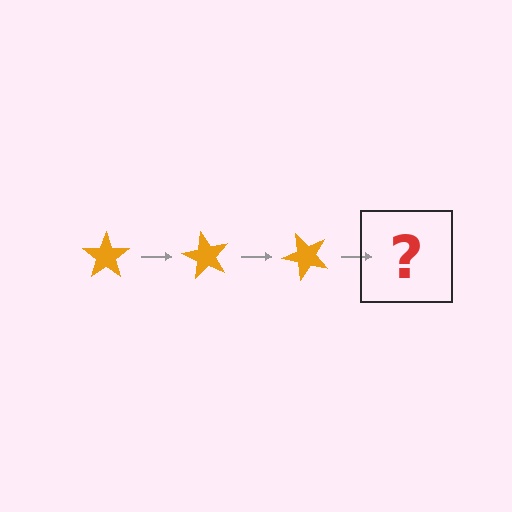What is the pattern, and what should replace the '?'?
The pattern is that the star rotates 60 degrees each step. The '?' should be an orange star rotated 180 degrees.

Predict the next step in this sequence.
The next step is an orange star rotated 180 degrees.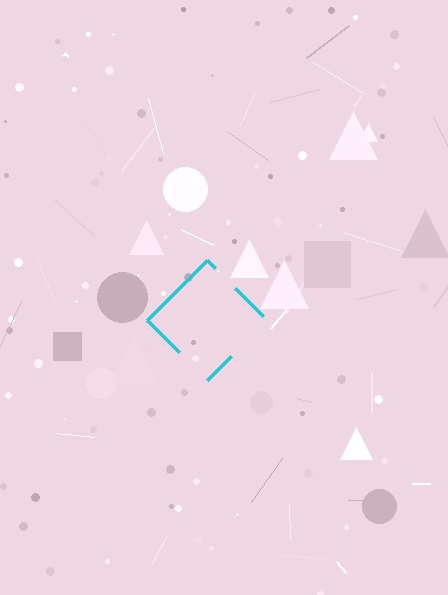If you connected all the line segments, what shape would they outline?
They would outline a diamond.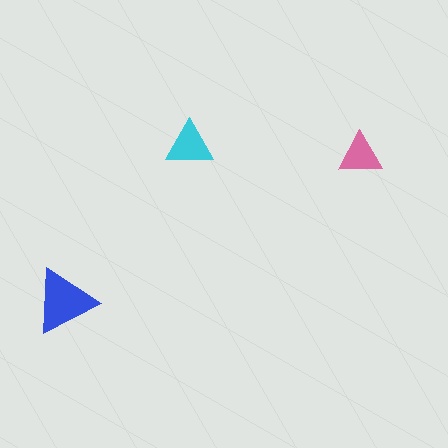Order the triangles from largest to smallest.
the blue one, the cyan one, the pink one.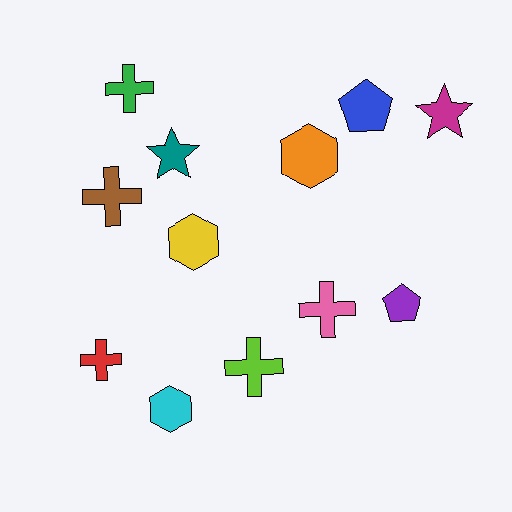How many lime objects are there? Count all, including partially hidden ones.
There is 1 lime object.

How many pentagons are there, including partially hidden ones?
There are 2 pentagons.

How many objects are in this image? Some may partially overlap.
There are 12 objects.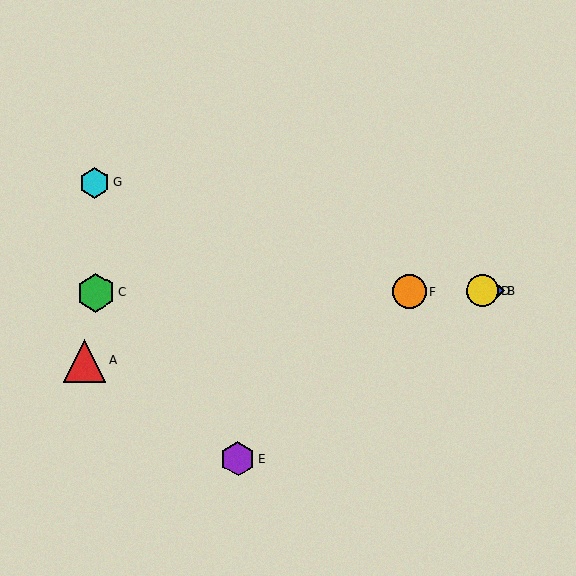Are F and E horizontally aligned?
No, F is at y≈291 and E is at y≈459.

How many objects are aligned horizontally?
4 objects (B, C, D, F) are aligned horizontally.